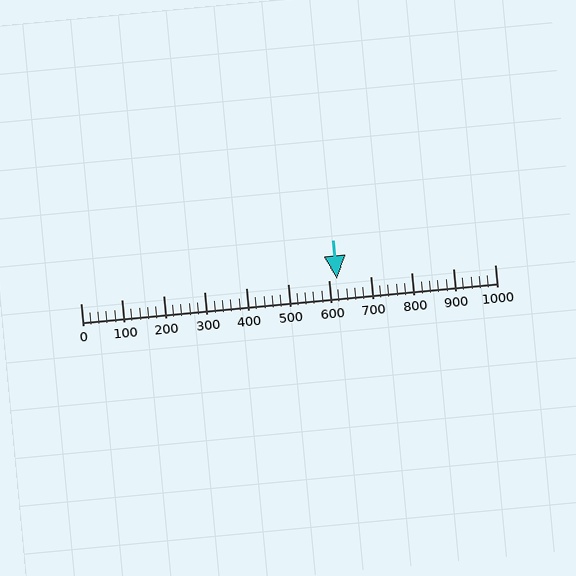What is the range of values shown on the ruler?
The ruler shows values from 0 to 1000.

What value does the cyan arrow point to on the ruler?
The cyan arrow points to approximately 618.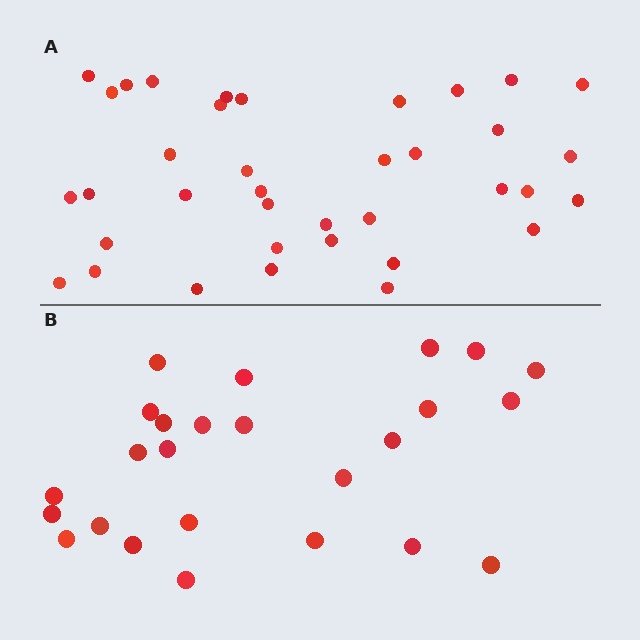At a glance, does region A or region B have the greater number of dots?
Region A (the top region) has more dots.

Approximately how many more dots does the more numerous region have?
Region A has roughly 12 or so more dots than region B.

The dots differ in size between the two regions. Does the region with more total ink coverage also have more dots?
No. Region B has more total ink coverage because its dots are larger, but region A actually contains more individual dots. Total area can be misleading — the number of items is what matters here.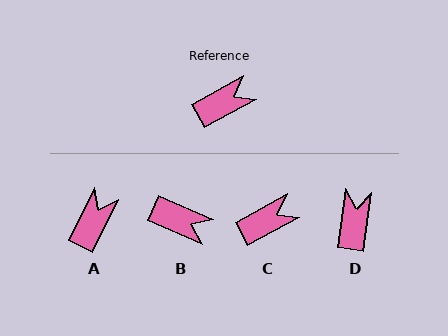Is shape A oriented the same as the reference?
No, it is off by about 35 degrees.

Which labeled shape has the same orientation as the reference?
C.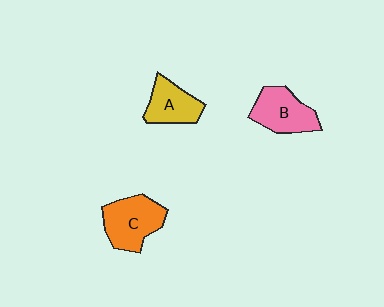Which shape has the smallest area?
Shape A (yellow).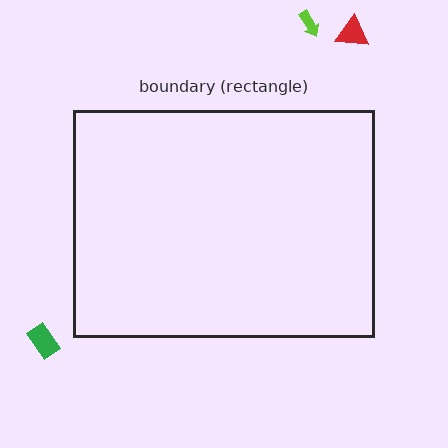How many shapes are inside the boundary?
0 inside, 3 outside.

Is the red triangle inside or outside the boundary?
Outside.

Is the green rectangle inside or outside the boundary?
Outside.